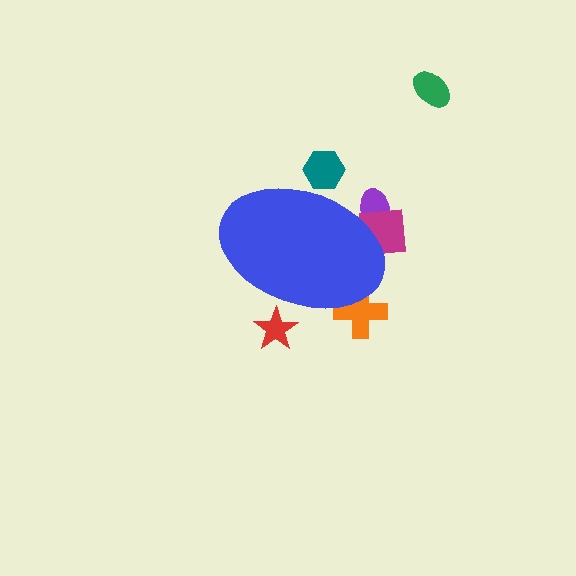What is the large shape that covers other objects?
A blue ellipse.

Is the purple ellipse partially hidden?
Yes, the purple ellipse is partially hidden behind the blue ellipse.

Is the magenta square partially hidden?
Yes, the magenta square is partially hidden behind the blue ellipse.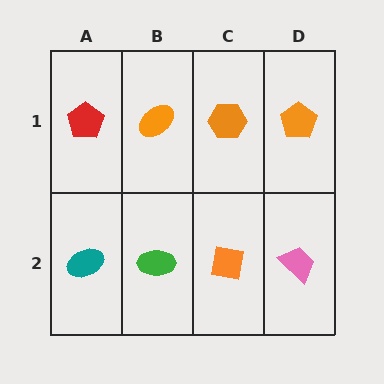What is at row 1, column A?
A red pentagon.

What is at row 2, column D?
A pink trapezoid.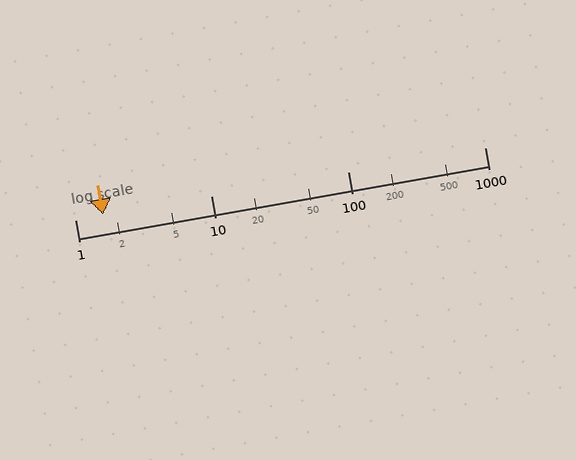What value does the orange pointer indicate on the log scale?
The pointer indicates approximately 1.6.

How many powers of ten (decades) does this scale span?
The scale spans 3 decades, from 1 to 1000.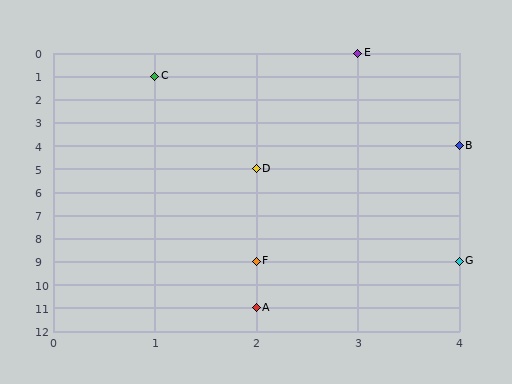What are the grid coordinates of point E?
Point E is at grid coordinates (3, 0).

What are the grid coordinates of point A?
Point A is at grid coordinates (2, 11).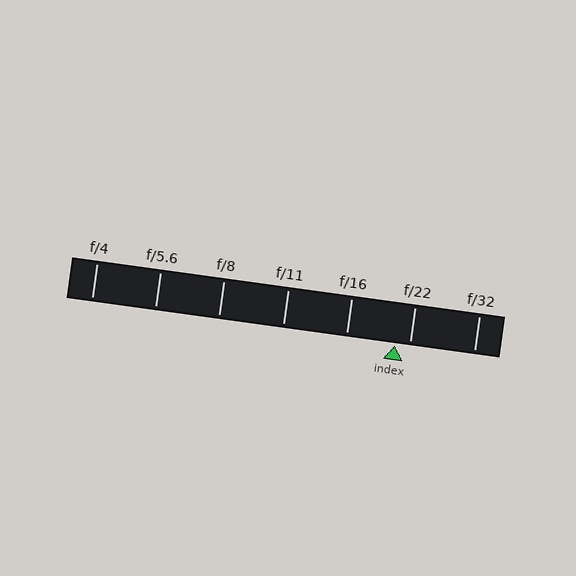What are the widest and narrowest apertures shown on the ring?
The widest aperture shown is f/4 and the narrowest is f/32.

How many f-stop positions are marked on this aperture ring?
There are 7 f-stop positions marked.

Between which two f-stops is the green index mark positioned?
The index mark is between f/16 and f/22.